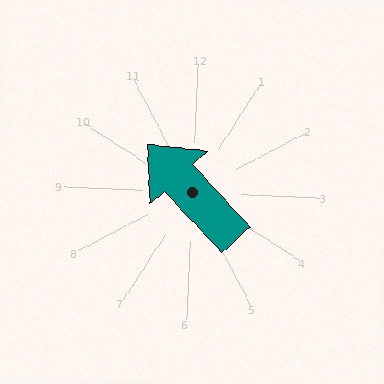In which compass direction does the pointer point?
Northwest.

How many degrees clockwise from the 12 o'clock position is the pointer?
Approximately 315 degrees.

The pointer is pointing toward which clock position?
Roughly 10 o'clock.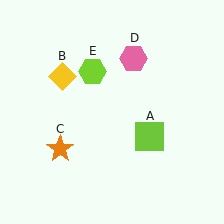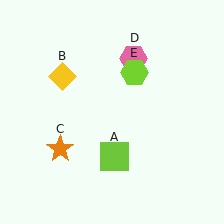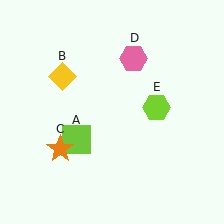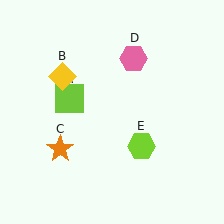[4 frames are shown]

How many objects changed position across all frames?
2 objects changed position: lime square (object A), lime hexagon (object E).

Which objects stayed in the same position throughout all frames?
Yellow diamond (object B) and orange star (object C) and pink hexagon (object D) remained stationary.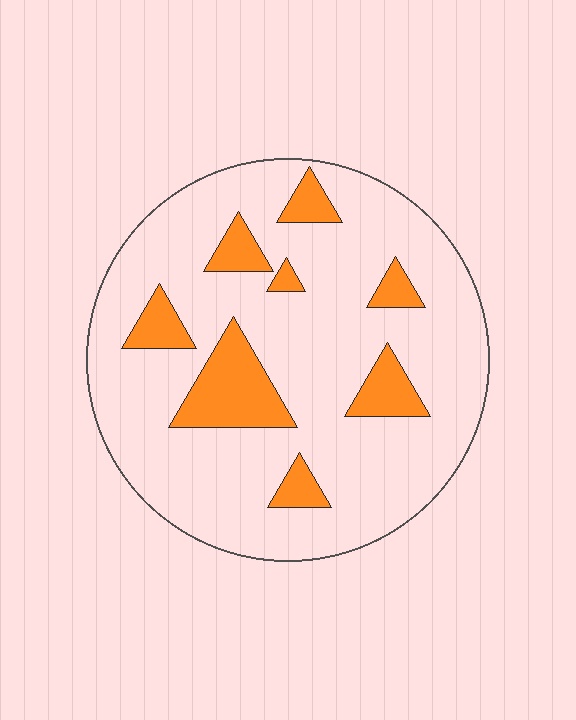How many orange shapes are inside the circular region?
8.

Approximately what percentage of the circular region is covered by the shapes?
Approximately 15%.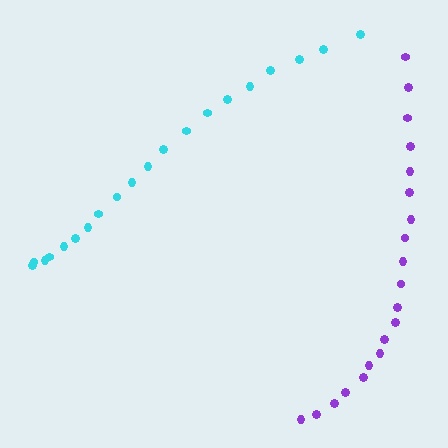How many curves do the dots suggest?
There are 2 distinct paths.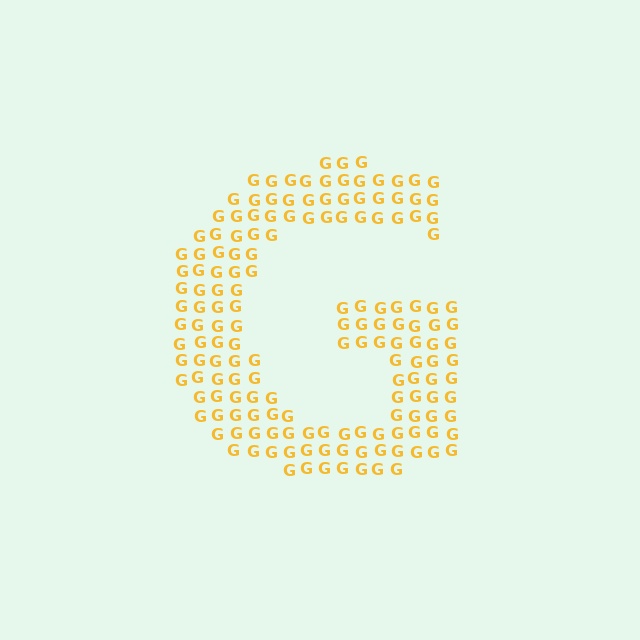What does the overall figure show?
The overall figure shows the letter G.